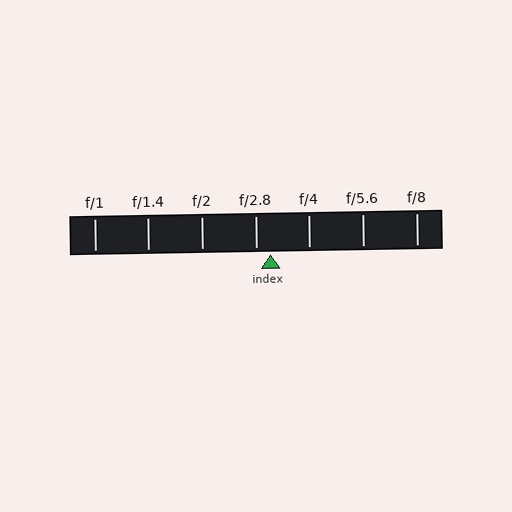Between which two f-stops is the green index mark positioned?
The index mark is between f/2.8 and f/4.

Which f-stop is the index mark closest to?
The index mark is closest to f/2.8.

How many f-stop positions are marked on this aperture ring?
There are 7 f-stop positions marked.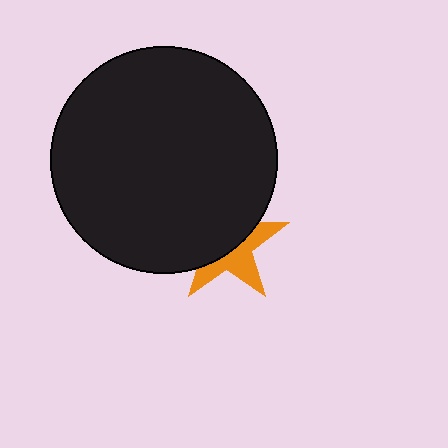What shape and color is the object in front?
The object in front is a black circle.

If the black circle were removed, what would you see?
You would see the complete orange star.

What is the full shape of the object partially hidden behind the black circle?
The partially hidden object is an orange star.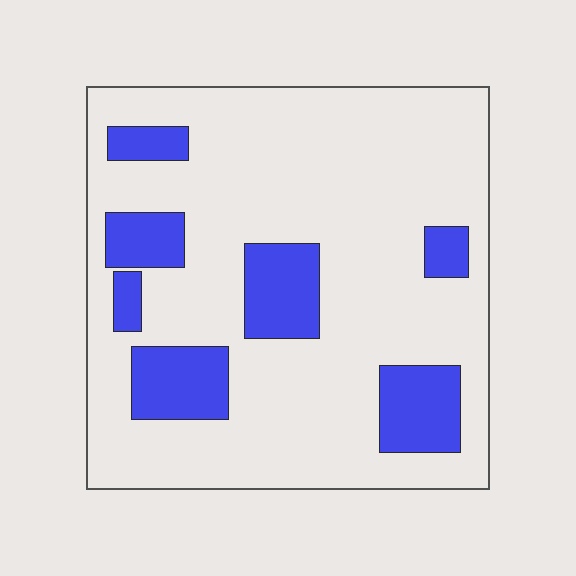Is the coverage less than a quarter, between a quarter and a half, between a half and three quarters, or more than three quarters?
Less than a quarter.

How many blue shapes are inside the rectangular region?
7.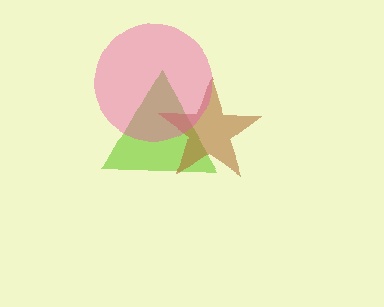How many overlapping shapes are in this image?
There are 3 overlapping shapes in the image.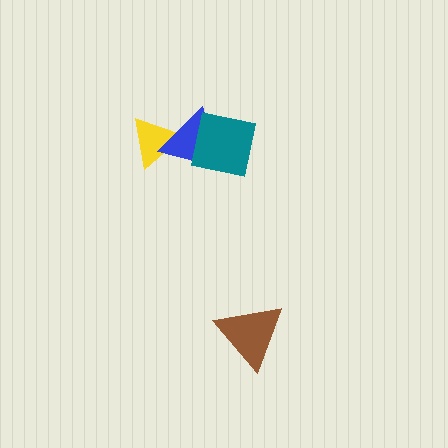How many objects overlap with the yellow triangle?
1 object overlaps with the yellow triangle.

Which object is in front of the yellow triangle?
The blue triangle is in front of the yellow triangle.